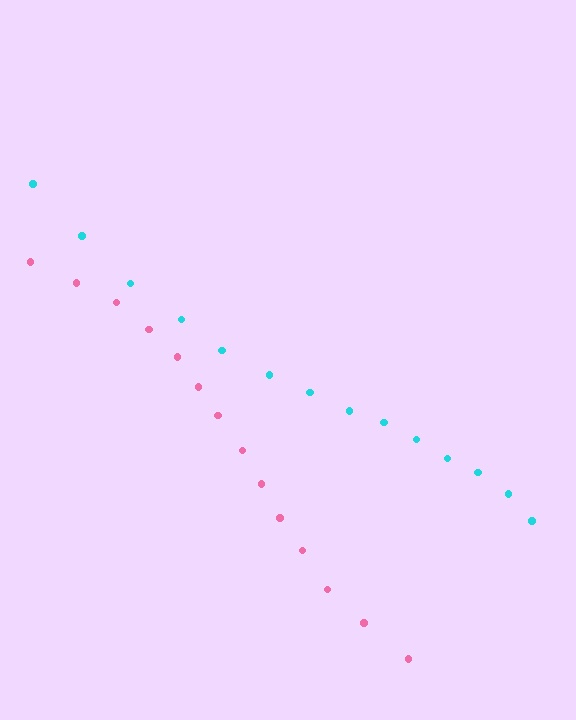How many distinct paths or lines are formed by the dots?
There are 2 distinct paths.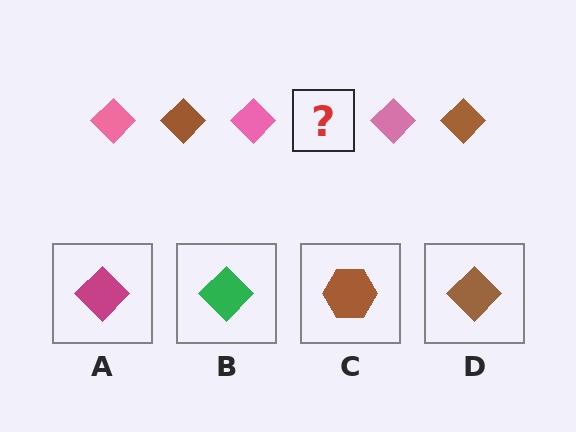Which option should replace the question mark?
Option D.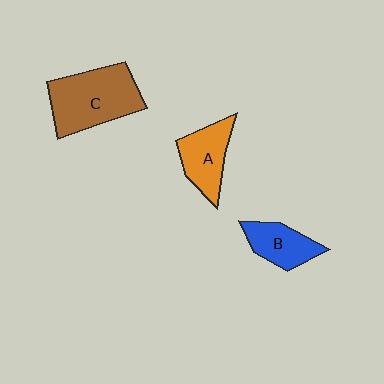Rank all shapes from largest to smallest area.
From largest to smallest: C (brown), A (orange), B (blue).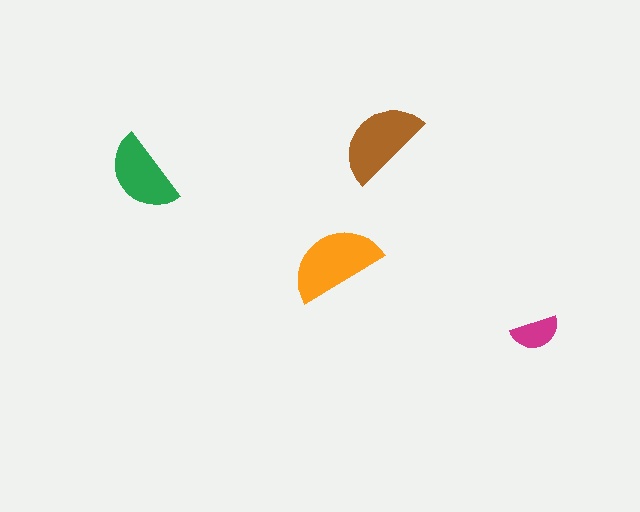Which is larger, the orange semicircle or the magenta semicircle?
The orange one.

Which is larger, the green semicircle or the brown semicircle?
The brown one.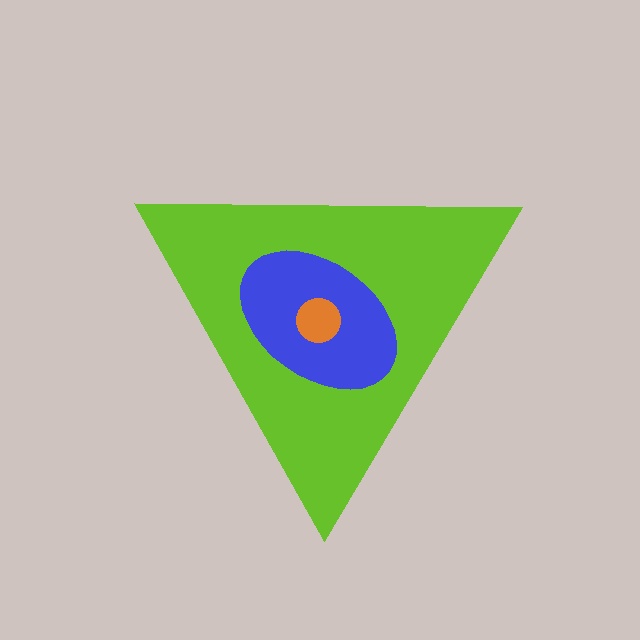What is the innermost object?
The orange circle.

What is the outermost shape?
The lime triangle.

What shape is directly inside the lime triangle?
The blue ellipse.